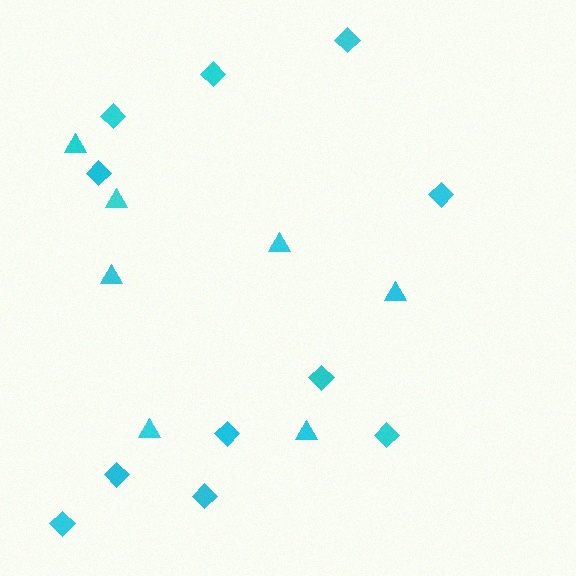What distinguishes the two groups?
There are 2 groups: one group of triangles (7) and one group of diamonds (11).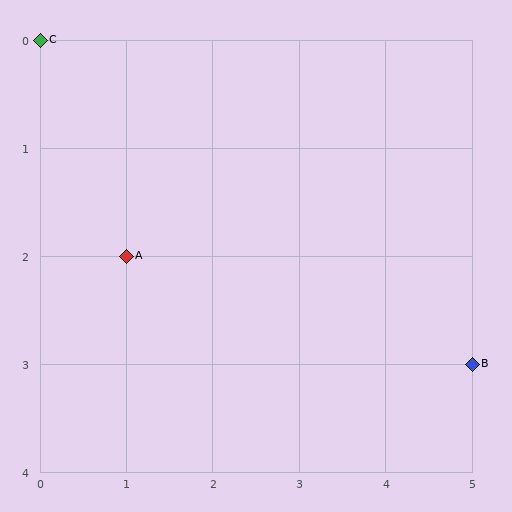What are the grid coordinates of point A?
Point A is at grid coordinates (1, 2).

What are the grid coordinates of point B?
Point B is at grid coordinates (5, 3).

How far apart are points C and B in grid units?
Points C and B are 5 columns and 3 rows apart (about 5.8 grid units diagonally).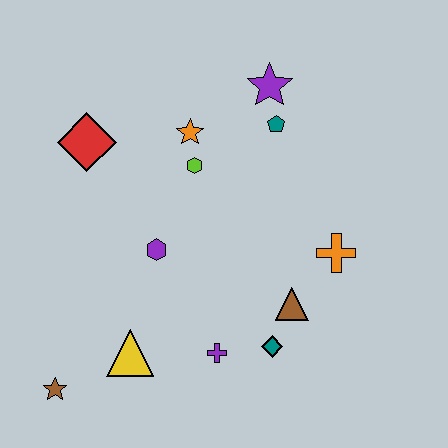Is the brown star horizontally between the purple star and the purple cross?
No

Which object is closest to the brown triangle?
The teal diamond is closest to the brown triangle.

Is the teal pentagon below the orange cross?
No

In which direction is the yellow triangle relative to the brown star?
The yellow triangle is to the right of the brown star.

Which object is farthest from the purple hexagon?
The purple star is farthest from the purple hexagon.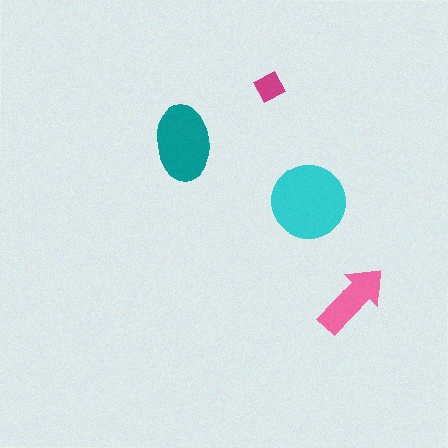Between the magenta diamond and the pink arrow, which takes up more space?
The pink arrow.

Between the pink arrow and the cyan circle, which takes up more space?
The cyan circle.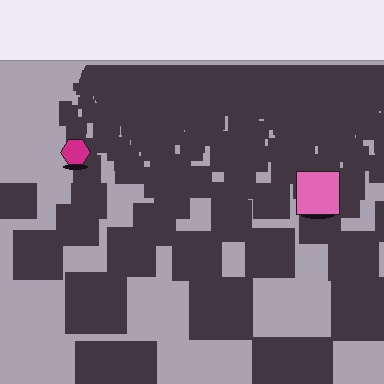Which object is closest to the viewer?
The pink square is closest. The texture marks near it are larger and more spread out.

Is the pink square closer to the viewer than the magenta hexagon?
Yes. The pink square is closer — you can tell from the texture gradient: the ground texture is coarser near it.